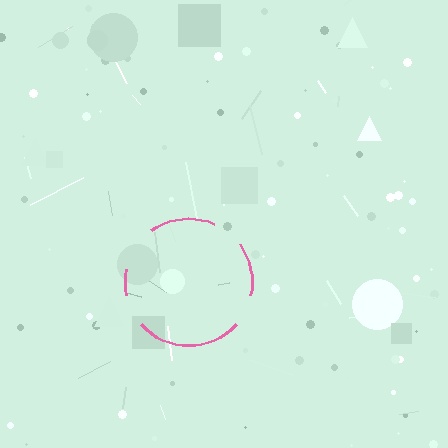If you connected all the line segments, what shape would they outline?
They would outline a circle.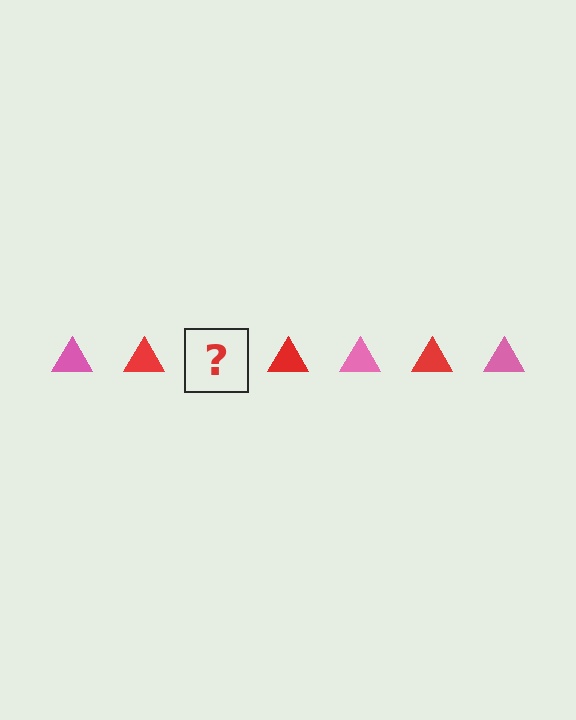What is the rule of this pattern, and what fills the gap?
The rule is that the pattern cycles through pink, red triangles. The gap should be filled with a pink triangle.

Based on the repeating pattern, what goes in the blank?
The blank should be a pink triangle.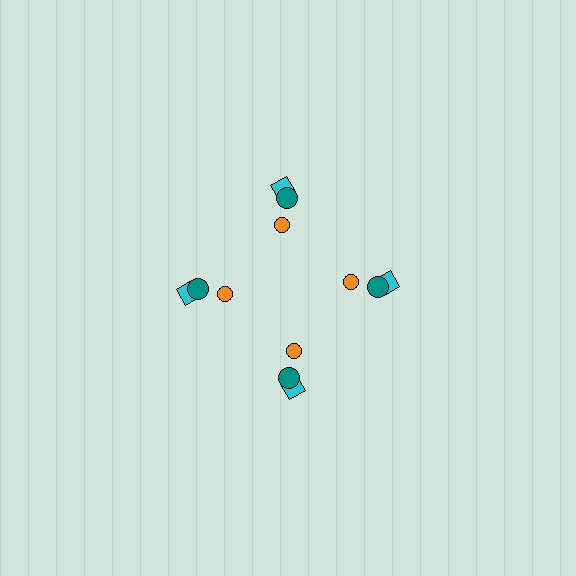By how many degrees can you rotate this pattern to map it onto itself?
The pattern maps onto itself every 90 degrees of rotation.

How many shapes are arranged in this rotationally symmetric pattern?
There are 12 shapes, arranged in 4 groups of 3.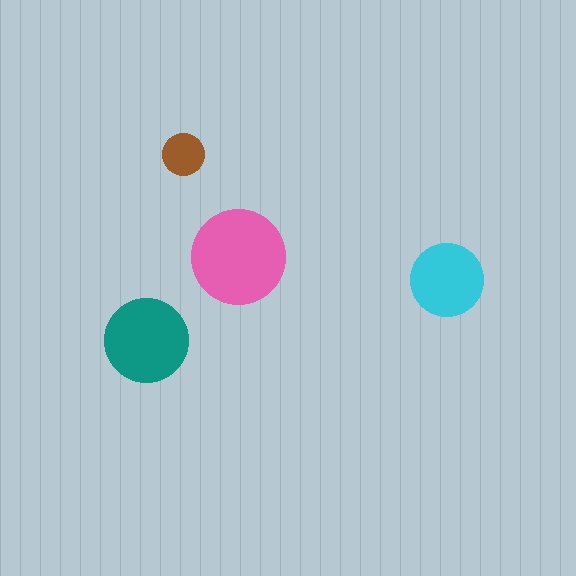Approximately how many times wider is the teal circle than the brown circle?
About 2 times wider.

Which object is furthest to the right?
The cyan circle is rightmost.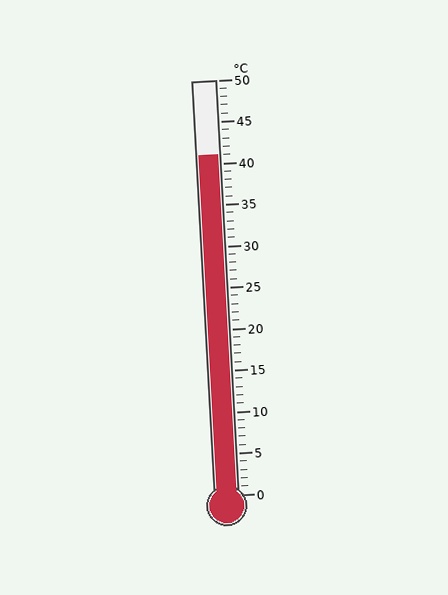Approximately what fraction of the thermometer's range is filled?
The thermometer is filled to approximately 80% of its range.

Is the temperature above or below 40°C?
The temperature is above 40°C.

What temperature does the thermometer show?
The thermometer shows approximately 41°C.